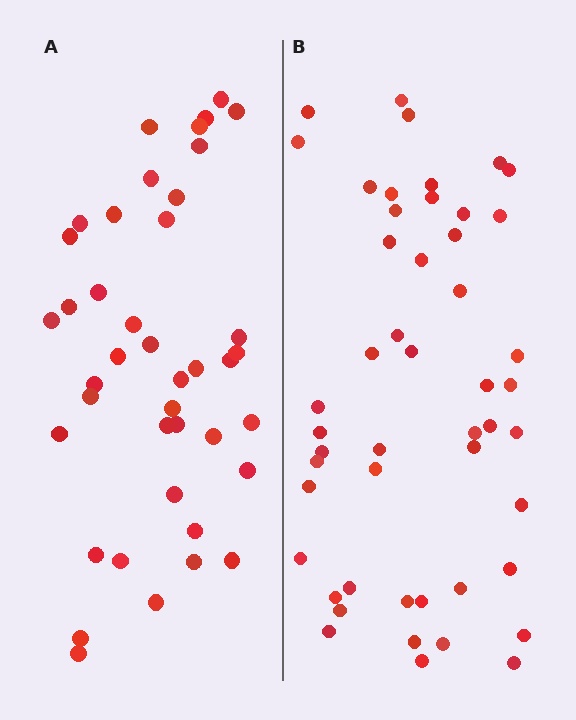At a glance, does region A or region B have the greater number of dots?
Region B (the right region) has more dots.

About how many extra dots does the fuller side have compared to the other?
Region B has roughly 8 or so more dots than region A.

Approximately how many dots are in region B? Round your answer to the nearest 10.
About 50 dots. (The exact count is 49, which rounds to 50.)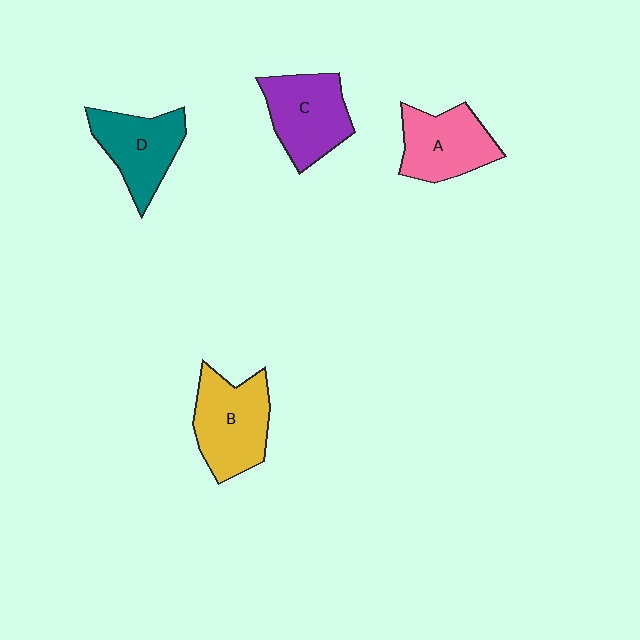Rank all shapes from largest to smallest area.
From largest to smallest: B (yellow), C (purple), D (teal), A (pink).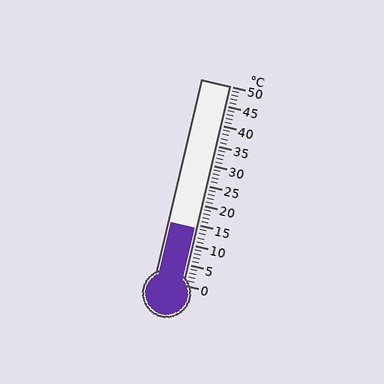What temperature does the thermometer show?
The thermometer shows approximately 14°C.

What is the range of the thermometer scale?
The thermometer scale ranges from 0°C to 50°C.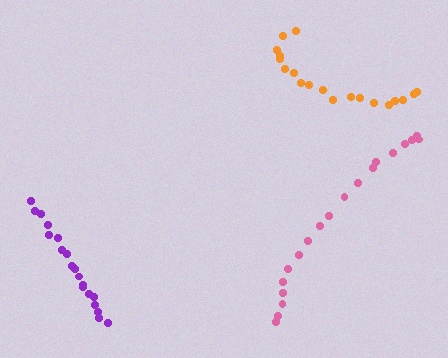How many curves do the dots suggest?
There are 3 distinct paths.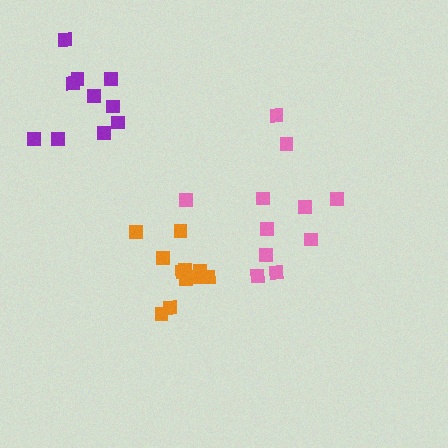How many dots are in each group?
Group 1: 11 dots, Group 2: 11 dots, Group 3: 10 dots (32 total).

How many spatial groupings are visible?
There are 3 spatial groupings.